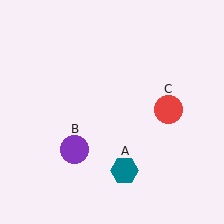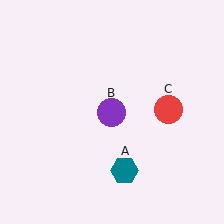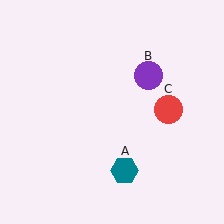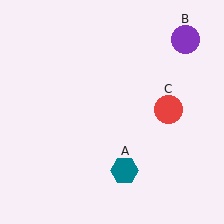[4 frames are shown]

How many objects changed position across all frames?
1 object changed position: purple circle (object B).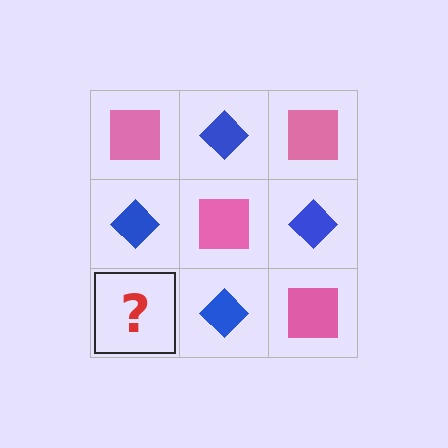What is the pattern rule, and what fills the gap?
The rule is that it alternates pink square and blue diamond in a checkerboard pattern. The gap should be filled with a pink square.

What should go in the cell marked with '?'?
The missing cell should contain a pink square.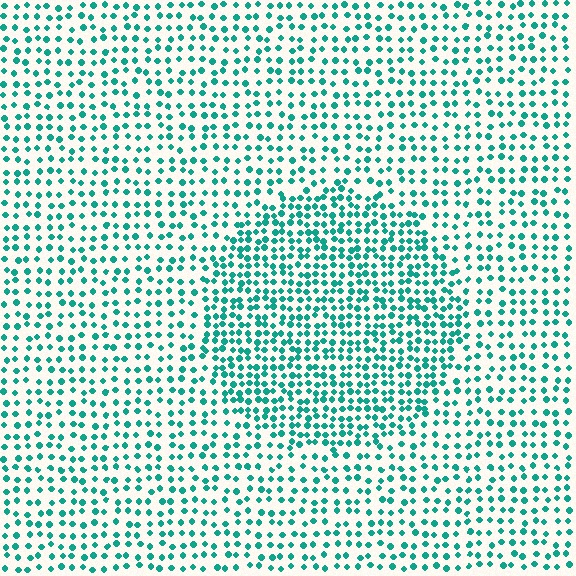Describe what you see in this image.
The image contains small teal elements arranged at two different densities. A circle-shaped region is visible where the elements are more densely packed than the surrounding area.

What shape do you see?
I see a circle.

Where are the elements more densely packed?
The elements are more densely packed inside the circle boundary.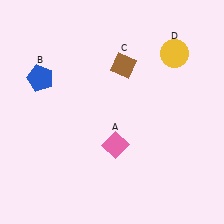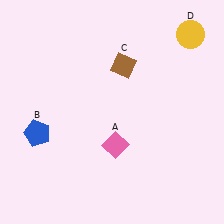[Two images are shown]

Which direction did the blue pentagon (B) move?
The blue pentagon (B) moved down.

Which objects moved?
The objects that moved are: the blue pentagon (B), the yellow circle (D).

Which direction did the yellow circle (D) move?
The yellow circle (D) moved up.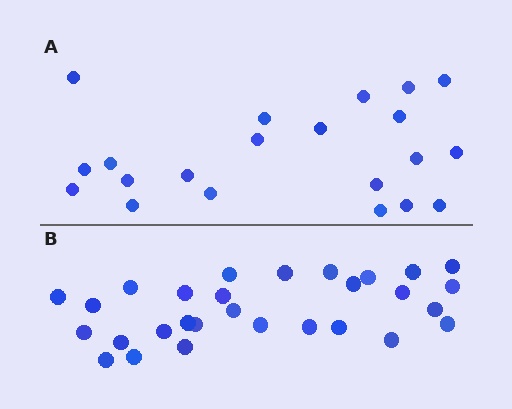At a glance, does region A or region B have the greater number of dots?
Region B (the bottom region) has more dots.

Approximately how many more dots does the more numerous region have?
Region B has roughly 8 or so more dots than region A.